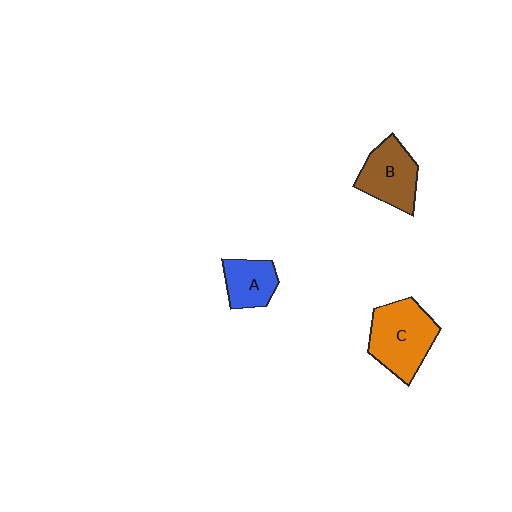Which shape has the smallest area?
Shape A (blue).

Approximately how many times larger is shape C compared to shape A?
Approximately 1.8 times.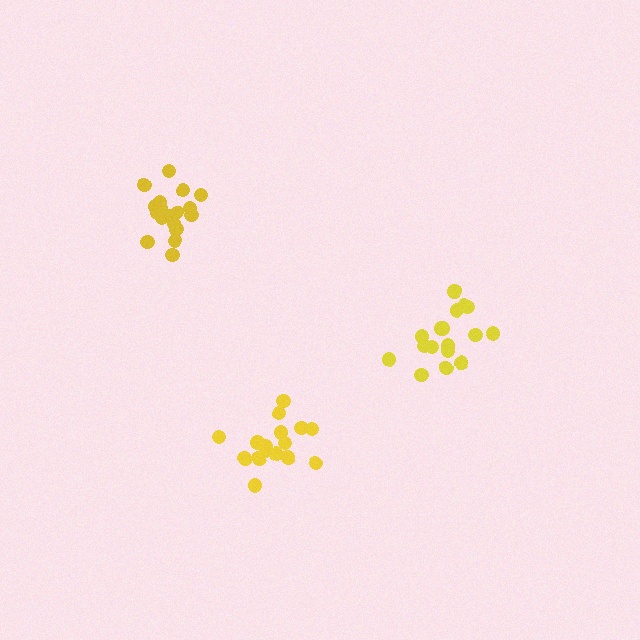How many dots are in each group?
Group 1: 17 dots, Group 2: 19 dots, Group 3: 16 dots (52 total).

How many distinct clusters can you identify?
There are 3 distinct clusters.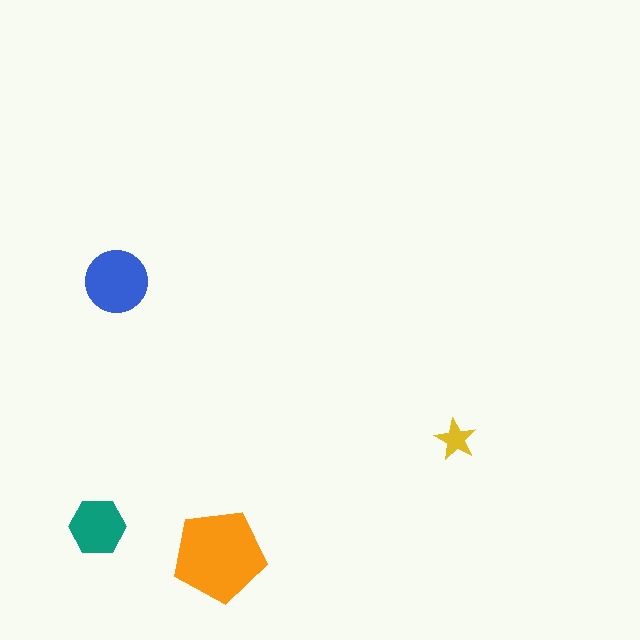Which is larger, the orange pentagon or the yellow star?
The orange pentagon.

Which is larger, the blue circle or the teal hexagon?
The blue circle.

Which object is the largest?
The orange pentagon.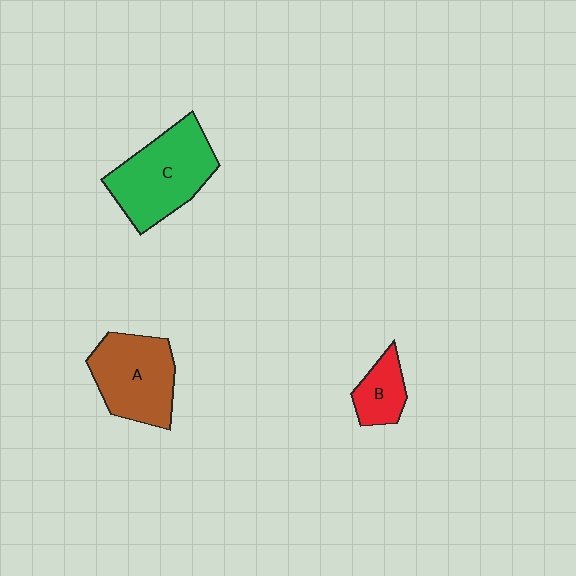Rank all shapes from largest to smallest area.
From largest to smallest: C (green), A (brown), B (red).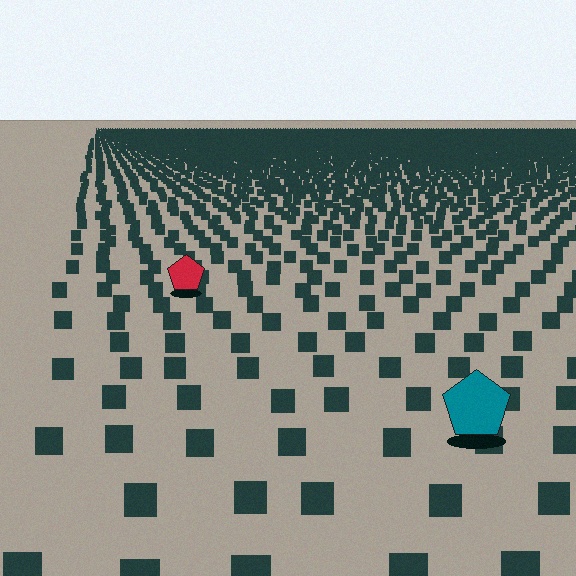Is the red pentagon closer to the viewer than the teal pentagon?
No. The teal pentagon is closer — you can tell from the texture gradient: the ground texture is coarser near it.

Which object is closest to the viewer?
The teal pentagon is closest. The texture marks near it are larger and more spread out.